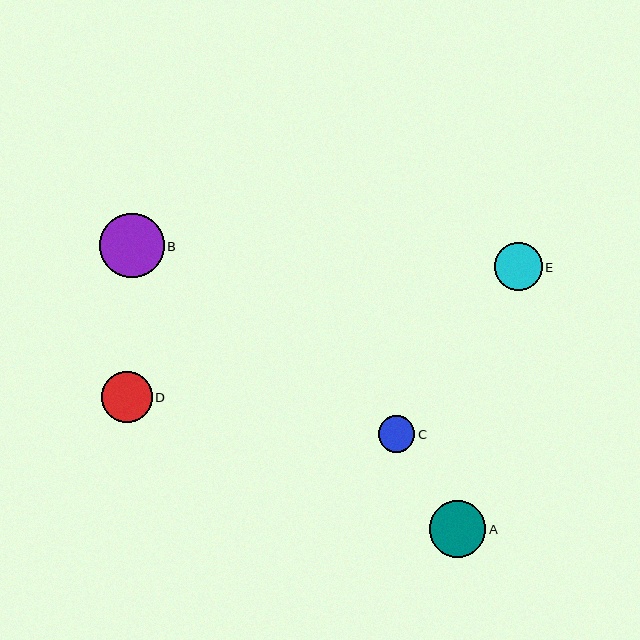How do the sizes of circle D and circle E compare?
Circle D and circle E are approximately the same size.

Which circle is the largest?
Circle B is the largest with a size of approximately 65 pixels.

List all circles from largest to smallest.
From largest to smallest: B, A, D, E, C.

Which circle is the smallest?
Circle C is the smallest with a size of approximately 36 pixels.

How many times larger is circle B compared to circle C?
Circle B is approximately 1.8 times the size of circle C.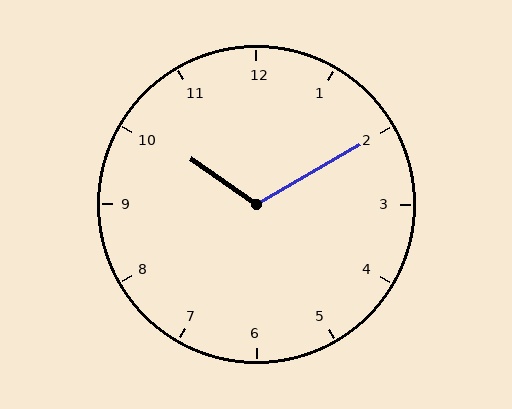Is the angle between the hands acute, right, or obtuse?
It is obtuse.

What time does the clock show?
10:10.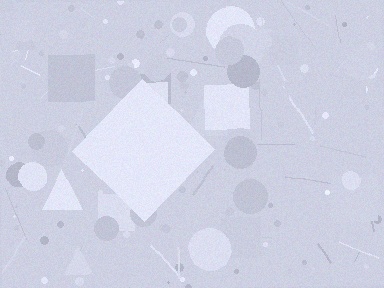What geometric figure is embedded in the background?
A diamond is embedded in the background.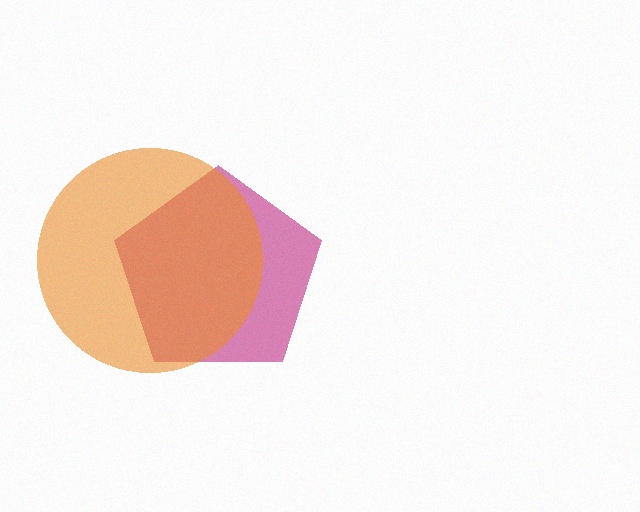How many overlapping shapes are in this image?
There are 2 overlapping shapes in the image.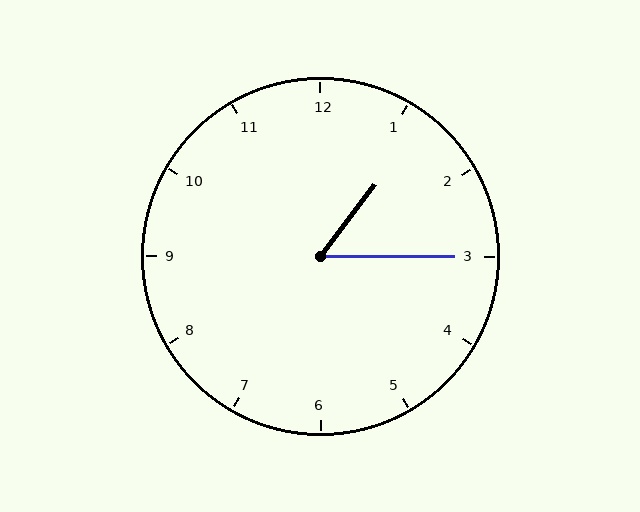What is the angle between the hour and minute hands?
Approximately 52 degrees.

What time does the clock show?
1:15.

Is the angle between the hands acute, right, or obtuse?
It is acute.